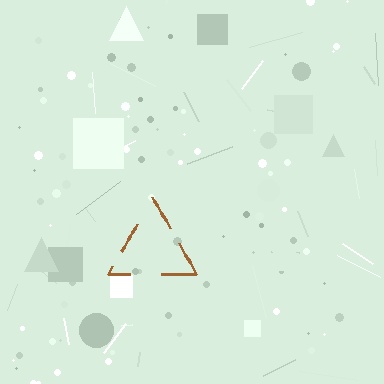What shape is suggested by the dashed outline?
The dashed outline suggests a triangle.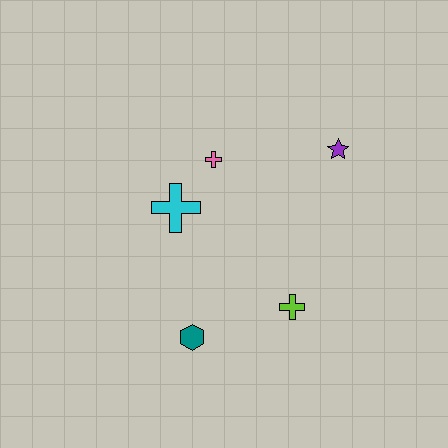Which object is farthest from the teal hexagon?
The purple star is farthest from the teal hexagon.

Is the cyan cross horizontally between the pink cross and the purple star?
No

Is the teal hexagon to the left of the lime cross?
Yes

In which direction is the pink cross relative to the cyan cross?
The pink cross is above the cyan cross.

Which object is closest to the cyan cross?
The pink cross is closest to the cyan cross.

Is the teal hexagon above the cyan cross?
No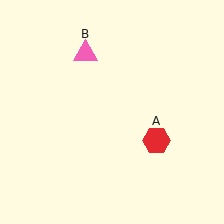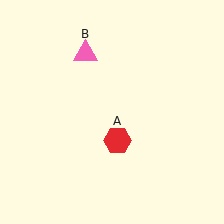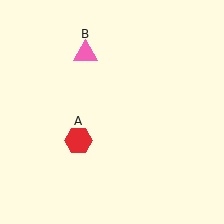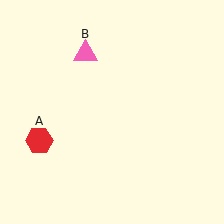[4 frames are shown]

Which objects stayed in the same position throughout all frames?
Pink triangle (object B) remained stationary.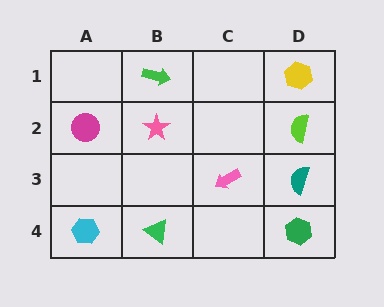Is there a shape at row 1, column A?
No, that cell is empty.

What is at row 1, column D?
A yellow hexagon.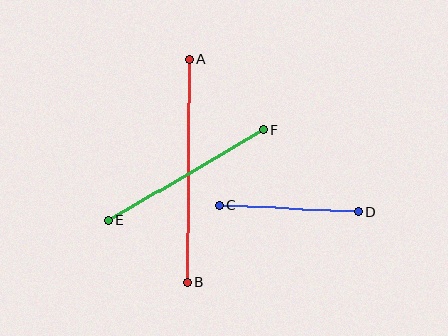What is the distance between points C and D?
The distance is approximately 139 pixels.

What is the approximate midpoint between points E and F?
The midpoint is at approximately (186, 175) pixels.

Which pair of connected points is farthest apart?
Points A and B are farthest apart.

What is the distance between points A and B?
The distance is approximately 223 pixels.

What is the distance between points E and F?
The distance is approximately 180 pixels.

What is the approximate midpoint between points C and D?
The midpoint is at approximately (288, 209) pixels.